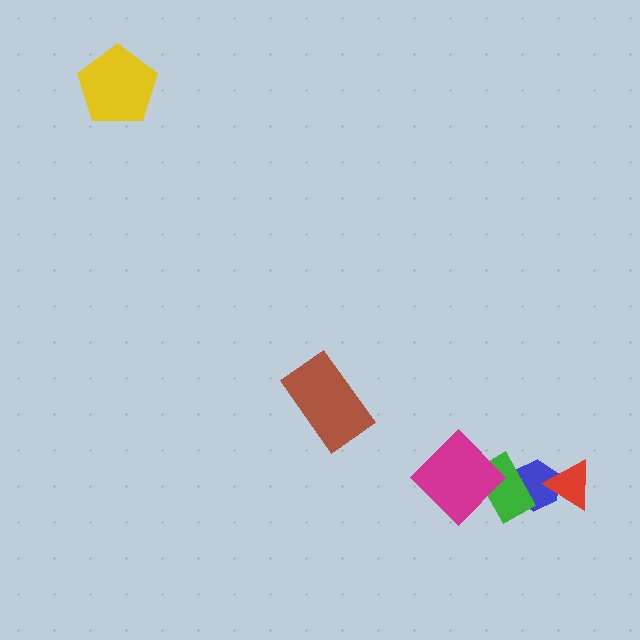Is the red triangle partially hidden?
No, no other shape covers it.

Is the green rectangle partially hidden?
Yes, it is partially covered by another shape.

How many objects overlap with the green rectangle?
2 objects overlap with the green rectangle.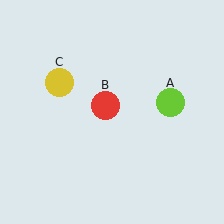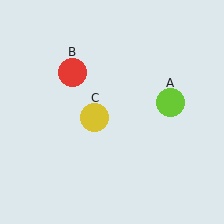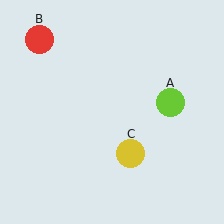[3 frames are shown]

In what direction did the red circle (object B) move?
The red circle (object B) moved up and to the left.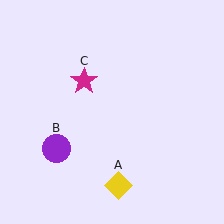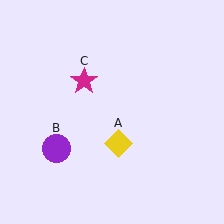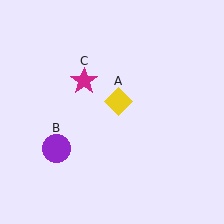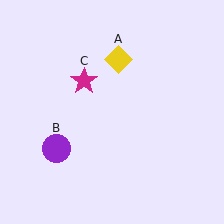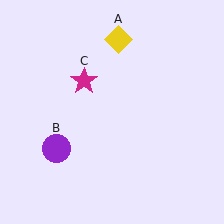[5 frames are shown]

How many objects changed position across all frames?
1 object changed position: yellow diamond (object A).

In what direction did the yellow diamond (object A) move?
The yellow diamond (object A) moved up.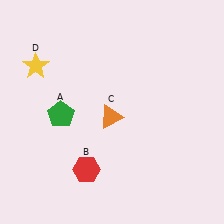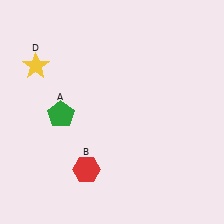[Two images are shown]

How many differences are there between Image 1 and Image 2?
There is 1 difference between the two images.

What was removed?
The orange triangle (C) was removed in Image 2.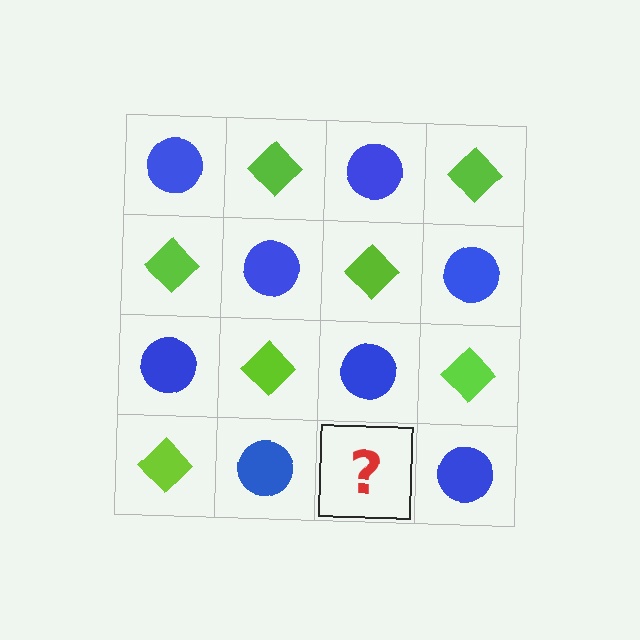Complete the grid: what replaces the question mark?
The question mark should be replaced with a lime diamond.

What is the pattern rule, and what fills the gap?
The rule is that it alternates blue circle and lime diamond in a checkerboard pattern. The gap should be filled with a lime diamond.